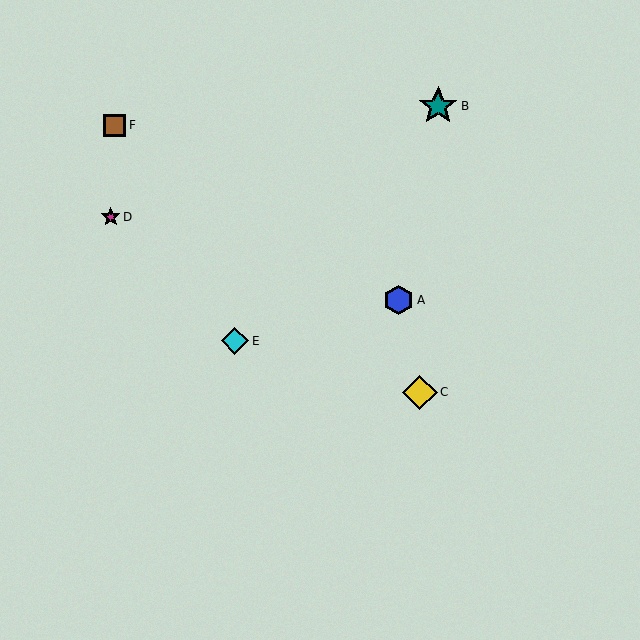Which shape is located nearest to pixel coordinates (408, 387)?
The yellow diamond (labeled C) at (420, 392) is nearest to that location.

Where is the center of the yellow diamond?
The center of the yellow diamond is at (420, 392).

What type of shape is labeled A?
Shape A is a blue hexagon.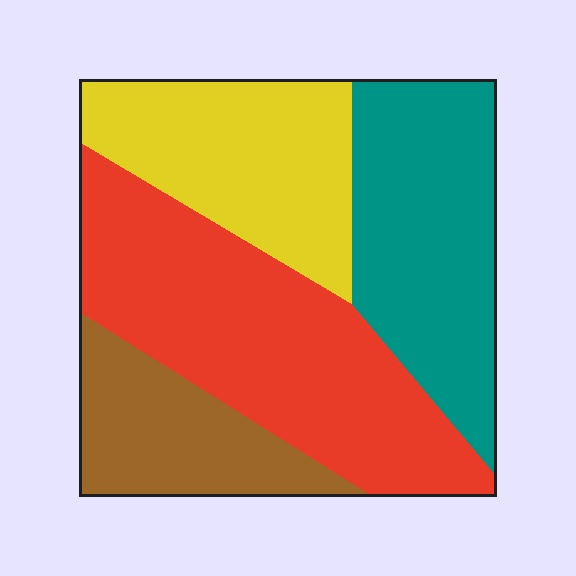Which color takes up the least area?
Brown, at roughly 15%.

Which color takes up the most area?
Red, at roughly 35%.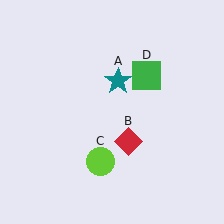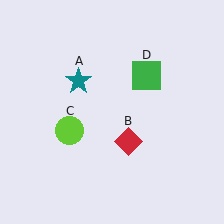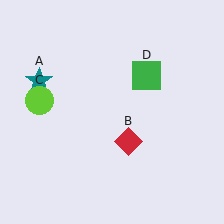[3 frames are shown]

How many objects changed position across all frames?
2 objects changed position: teal star (object A), lime circle (object C).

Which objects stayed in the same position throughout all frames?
Red diamond (object B) and green square (object D) remained stationary.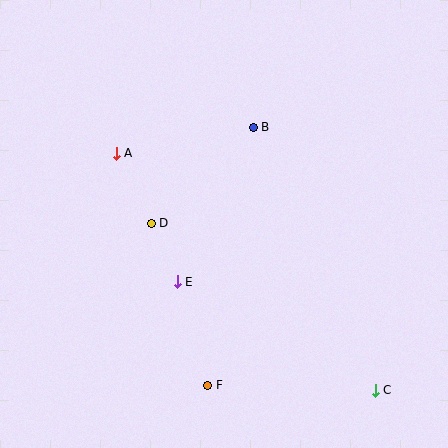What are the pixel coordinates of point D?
Point D is at (151, 223).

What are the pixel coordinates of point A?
Point A is at (116, 153).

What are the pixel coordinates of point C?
Point C is at (375, 391).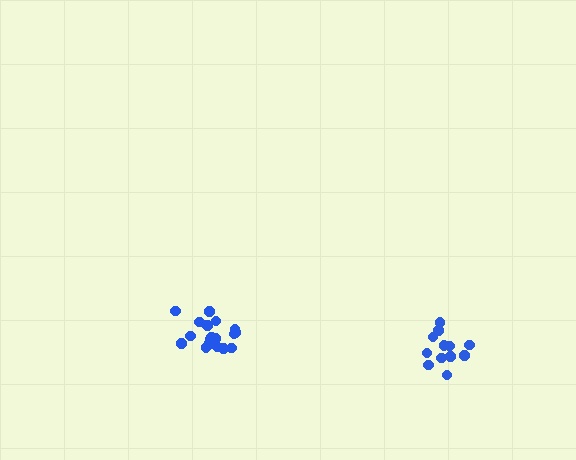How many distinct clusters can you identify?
There are 2 distinct clusters.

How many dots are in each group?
Group 1: 12 dots, Group 2: 18 dots (30 total).